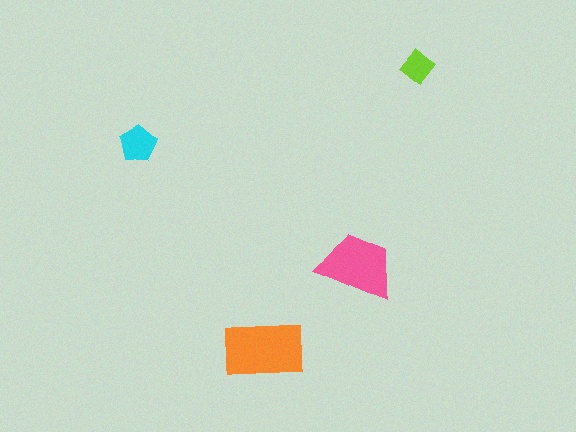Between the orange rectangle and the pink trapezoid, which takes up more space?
The orange rectangle.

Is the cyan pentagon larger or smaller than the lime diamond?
Larger.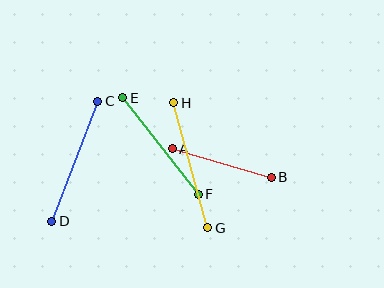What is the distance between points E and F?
The distance is approximately 123 pixels.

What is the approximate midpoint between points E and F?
The midpoint is at approximately (160, 146) pixels.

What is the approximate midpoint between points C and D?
The midpoint is at approximately (75, 161) pixels.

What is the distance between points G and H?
The distance is approximately 129 pixels.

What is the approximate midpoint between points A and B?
The midpoint is at approximately (222, 163) pixels.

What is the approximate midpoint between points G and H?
The midpoint is at approximately (191, 165) pixels.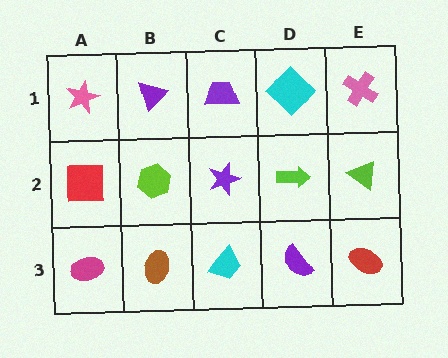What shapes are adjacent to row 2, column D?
A cyan diamond (row 1, column D), a purple semicircle (row 3, column D), a purple star (row 2, column C), a lime triangle (row 2, column E).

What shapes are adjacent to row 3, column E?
A lime triangle (row 2, column E), a purple semicircle (row 3, column D).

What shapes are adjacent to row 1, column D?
A lime arrow (row 2, column D), a purple trapezoid (row 1, column C), a pink cross (row 1, column E).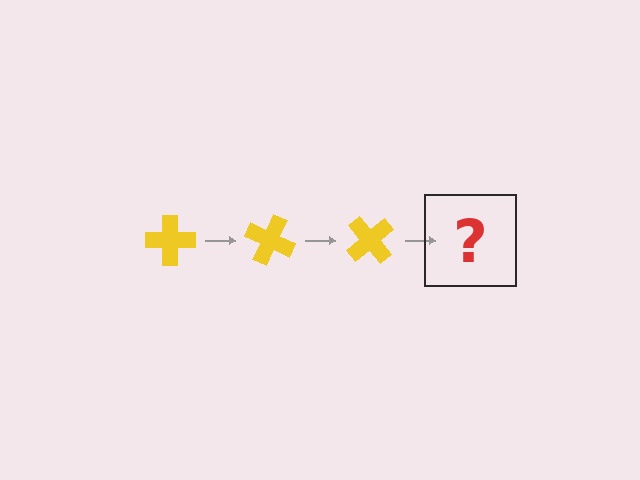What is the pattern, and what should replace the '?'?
The pattern is that the cross rotates 25 degrees each step. The '?' should be a yellow cross rotated 75 degrees.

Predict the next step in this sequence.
The next step is a yellow cross rotated 75 degrees.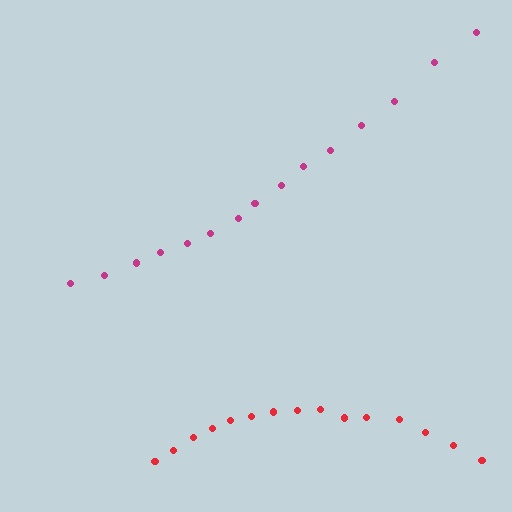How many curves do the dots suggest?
There are 2 distinct paths.